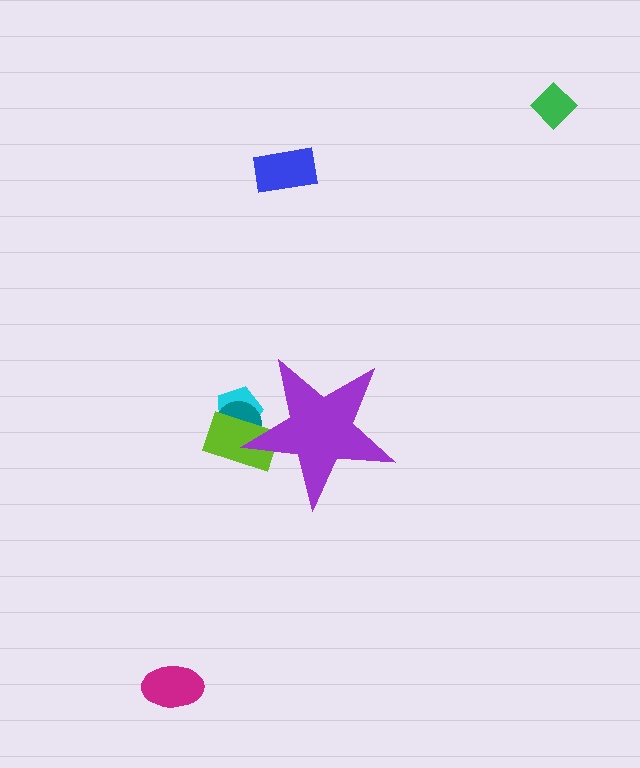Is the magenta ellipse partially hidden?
No, the magenta ellipse is fully visible.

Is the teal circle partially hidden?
Yes, the teal circle is partially hidden behind the purple star.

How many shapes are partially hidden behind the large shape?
3 shapes are partially hidden.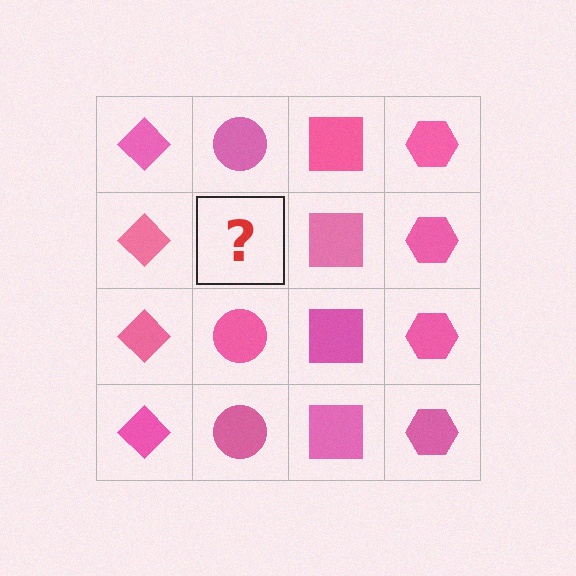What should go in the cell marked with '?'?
The missing cell should contain a pink circle.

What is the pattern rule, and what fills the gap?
The rule is that each column has a consistent shape. The gap should be filled with a pink circle.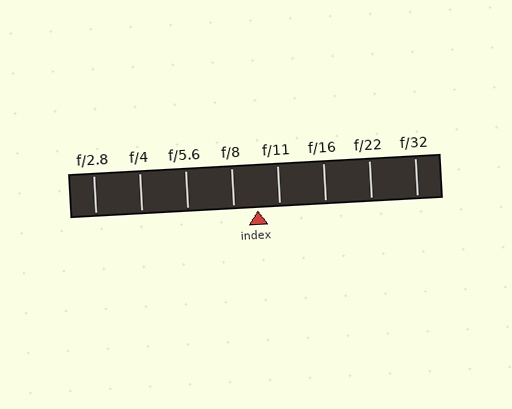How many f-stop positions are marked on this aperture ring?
There are 8 f-stop positions marked.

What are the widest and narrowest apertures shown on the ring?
The widest aperture shown is f/2.8 and the narrowest is f/32.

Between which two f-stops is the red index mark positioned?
The index mark is between f/8 and f/11.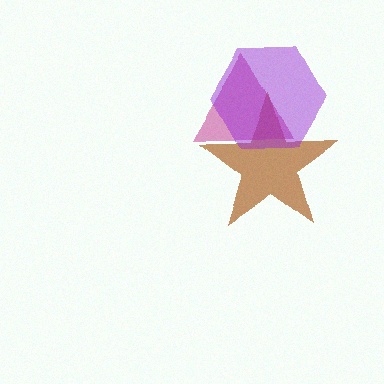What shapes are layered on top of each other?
The layered shapes are: a brown star, a magenta triangle, a purple hexagon.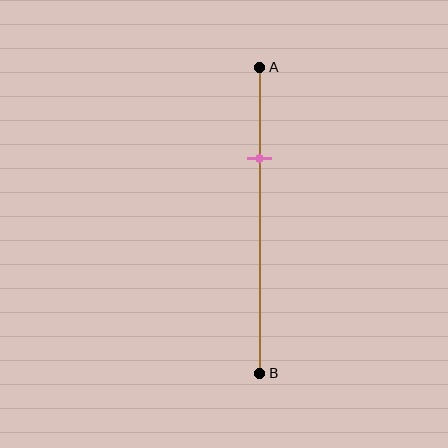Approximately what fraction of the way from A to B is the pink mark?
The pink mark is approximately 30% of the way from A to B.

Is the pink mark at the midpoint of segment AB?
No, the mark is at about 30% from A, not at the 50% midpoint.